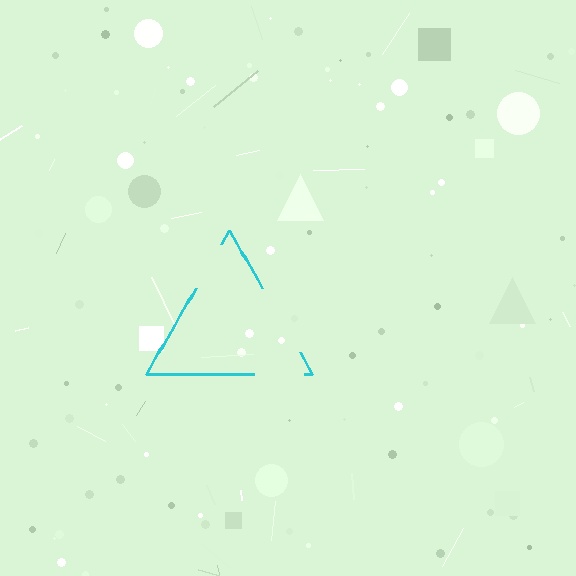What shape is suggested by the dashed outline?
The dashed outline suggests a triangle.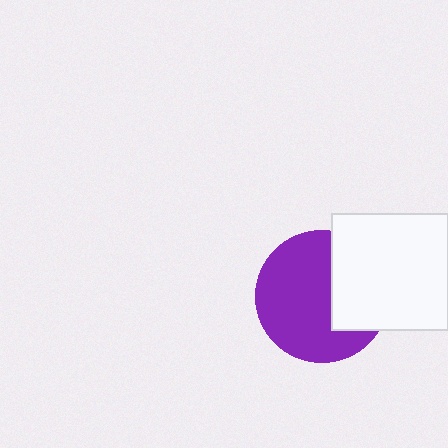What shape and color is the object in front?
The object in front is a white square.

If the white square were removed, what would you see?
You would see the complete purple circle.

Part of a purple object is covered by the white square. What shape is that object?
It is a circle.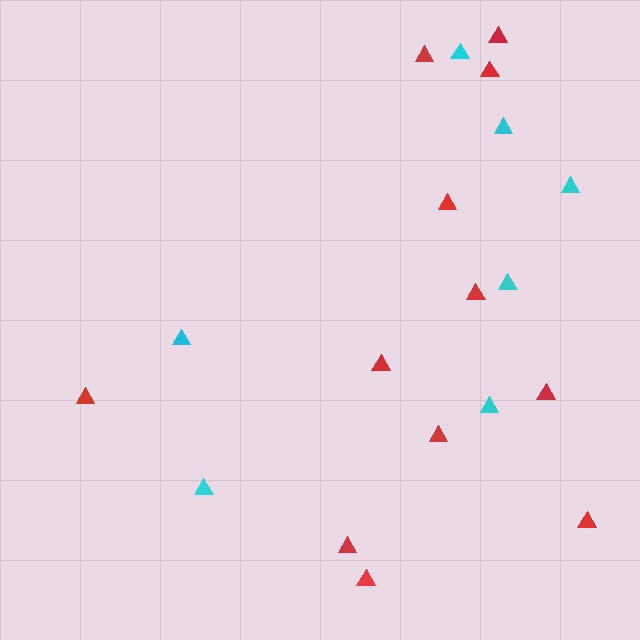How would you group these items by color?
There are 2 groups: one group of cyan triangles (7) and one group of red triangles (12).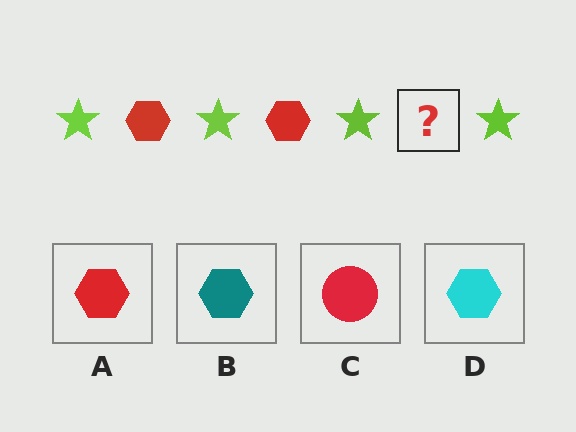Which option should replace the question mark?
Option A.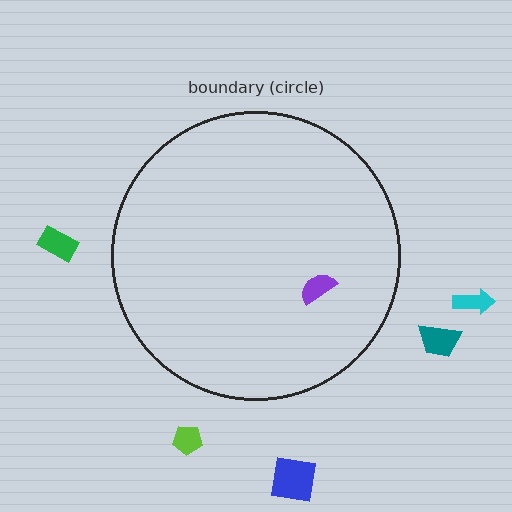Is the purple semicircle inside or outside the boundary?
Inside.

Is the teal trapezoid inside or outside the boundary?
Outside.